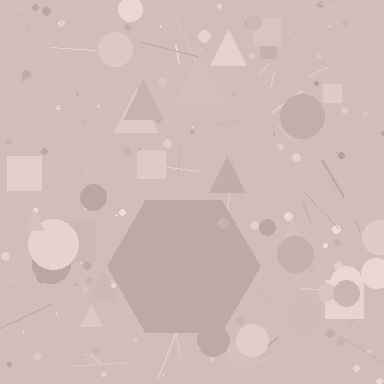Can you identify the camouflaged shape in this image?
The camouflaged shape is a hexagon.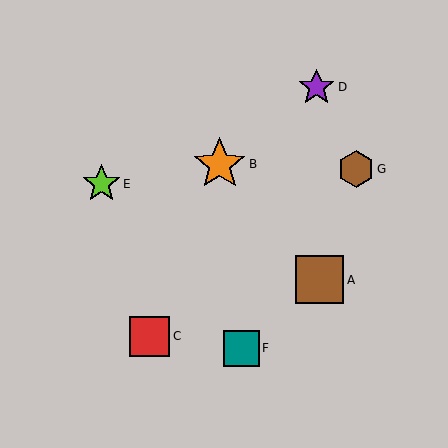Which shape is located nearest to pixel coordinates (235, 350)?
The teal square (labeled F) at (241, 348) is nearest to that location.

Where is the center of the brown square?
The center of the brown square is at (320, 280).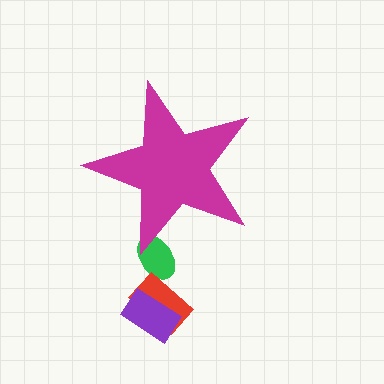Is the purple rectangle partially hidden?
No, the purple rectangle is fully visible.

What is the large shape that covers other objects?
A magenta star.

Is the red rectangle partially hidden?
No, the red rectangle is fully visible.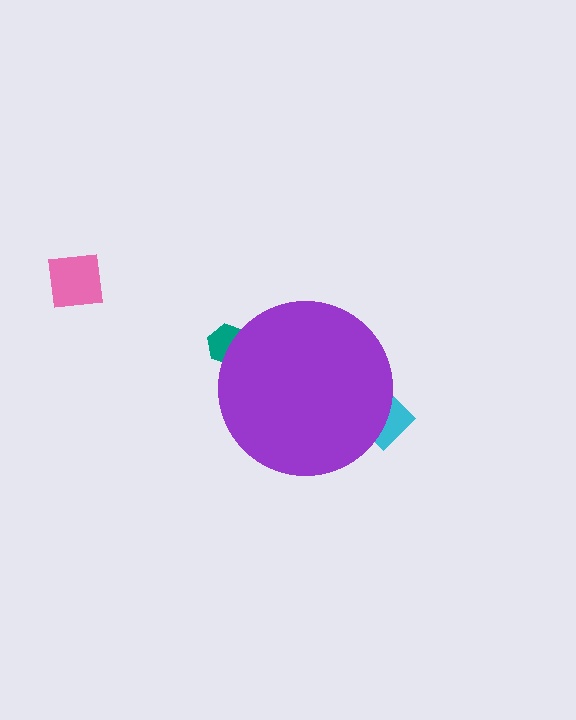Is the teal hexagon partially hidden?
Yes, the teal hexagon is partially hidden behind the purple circle.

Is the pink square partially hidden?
No, the pink square is fully visible.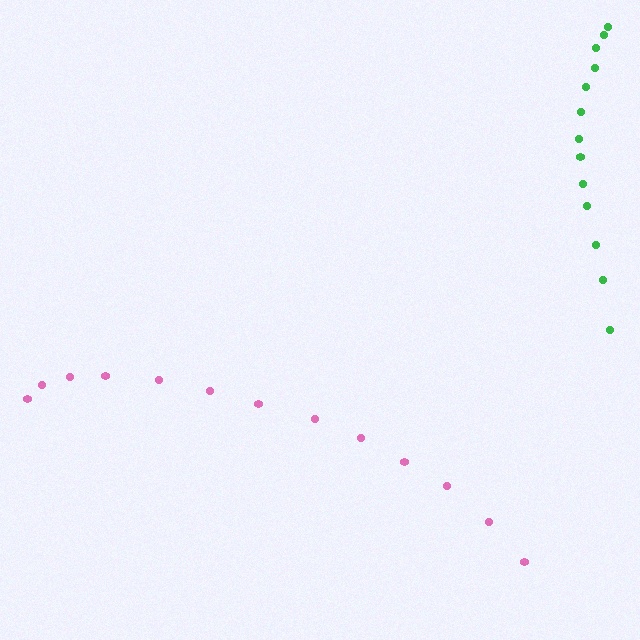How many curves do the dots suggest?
There are 2 distinct paths.